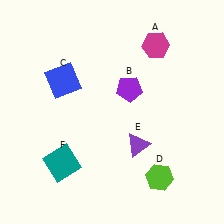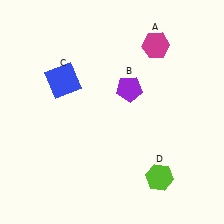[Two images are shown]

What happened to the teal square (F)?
The teal square (F) was removed in Image 2. It was in the bottom-left area of Image 1.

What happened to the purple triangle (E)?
The purple triangle (E) was removed in Image 2. It was in the bottom-right area of Image 1.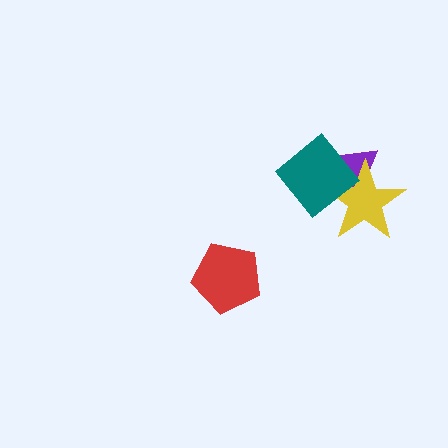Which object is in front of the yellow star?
The teal diamond is in front of the yellow star.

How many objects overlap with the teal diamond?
2 objects overlap with the teal diamond.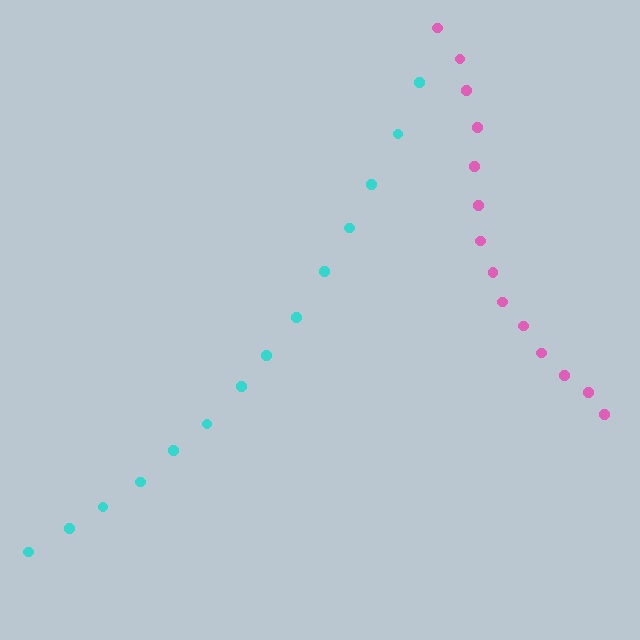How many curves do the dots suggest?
There are 2 distinct paths.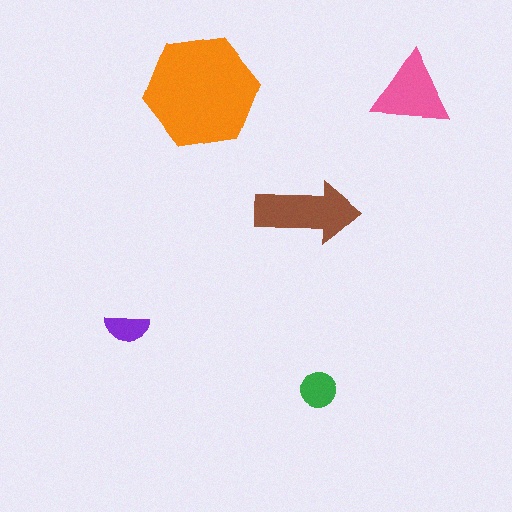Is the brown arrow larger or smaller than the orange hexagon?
Smaller.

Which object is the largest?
The orange hexagon.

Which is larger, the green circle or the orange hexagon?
The orange hexagon.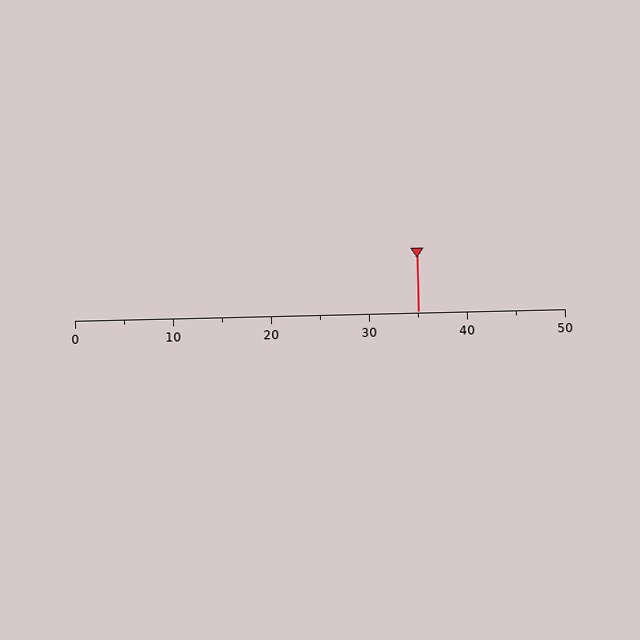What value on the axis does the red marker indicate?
The marker indicates approximately 35.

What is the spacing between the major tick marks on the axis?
The major ticks are spaced 10 apart.